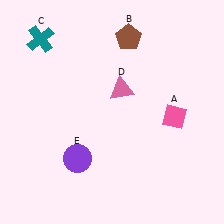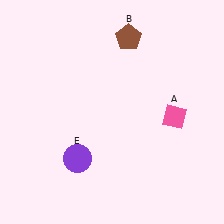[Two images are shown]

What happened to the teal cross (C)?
The teal cross (C) was removed in Image 2. It was in the top-left area of Image 1.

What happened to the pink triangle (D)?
The pink triangle (D) was removed in Image 2. It was in the top-right area of Image 1.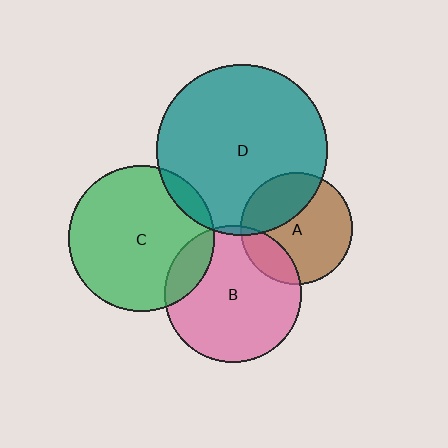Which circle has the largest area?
Circle D (teal).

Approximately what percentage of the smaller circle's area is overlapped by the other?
Approximately 30%.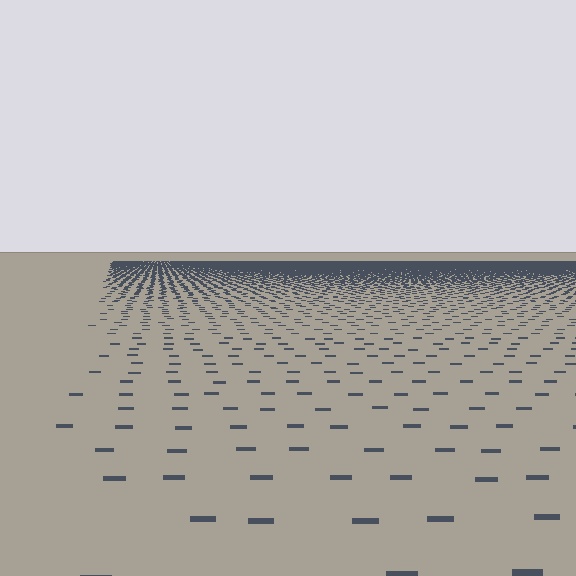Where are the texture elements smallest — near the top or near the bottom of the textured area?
Near the top.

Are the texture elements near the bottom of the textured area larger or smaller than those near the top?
Larger. Near the bottom, elements are closer to the viewer and appear at a bigger on-screen size.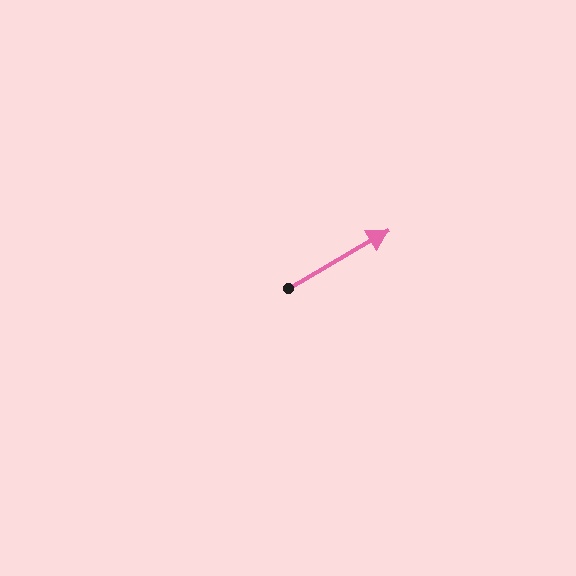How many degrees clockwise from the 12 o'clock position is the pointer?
Approximately 60 degrees.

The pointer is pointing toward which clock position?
Roughly 2 o'clock.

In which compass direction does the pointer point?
Northeast.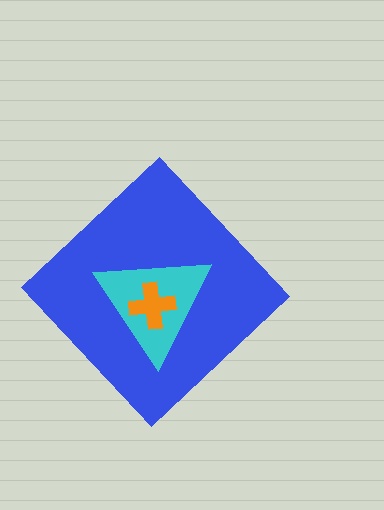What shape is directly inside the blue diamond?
The cyan triangle.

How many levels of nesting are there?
3.